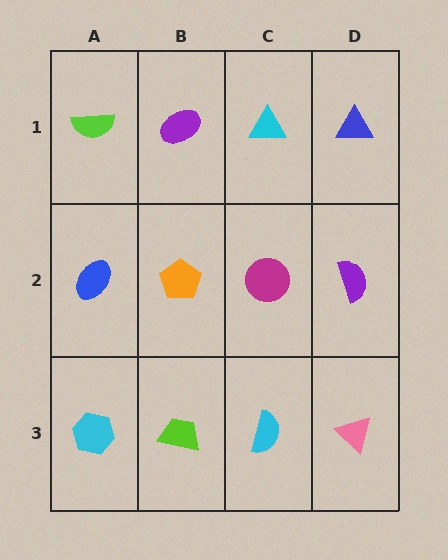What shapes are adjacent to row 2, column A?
A lime semicircle (row 1, column A), a cyan hexagon (row 3, column A), an orange pentagon (row 2, column B).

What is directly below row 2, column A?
A cyan hexagon.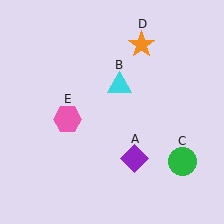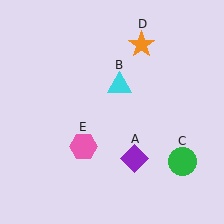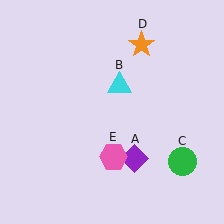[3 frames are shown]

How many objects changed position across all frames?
1 object changed position: pink hexagon (object E).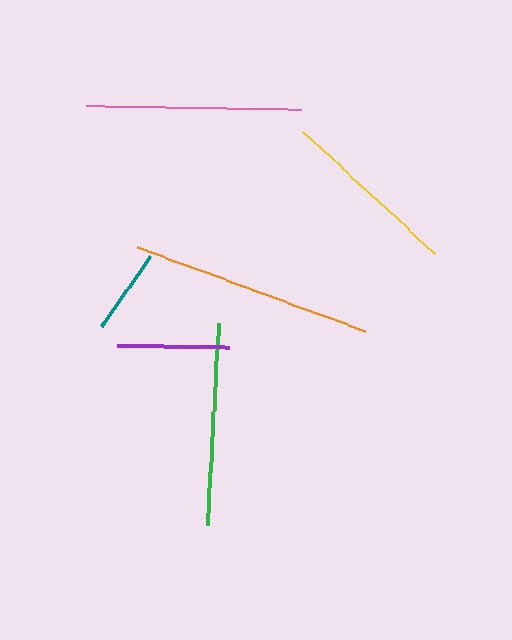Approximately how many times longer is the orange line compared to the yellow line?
The orange line is approximately 1.3 times the length of the yellow line.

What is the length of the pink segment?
The pink segment is approximately 215 pixels long.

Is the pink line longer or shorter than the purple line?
The pink line is longer than the purple line.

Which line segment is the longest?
The orange line is the longest at approximately 242 pixels.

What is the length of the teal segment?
The teal segment is approximately 86 pixels long.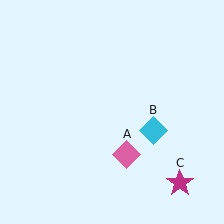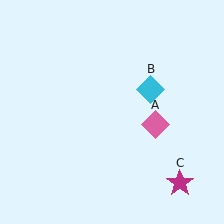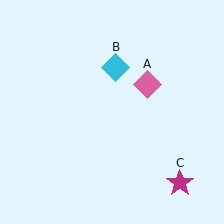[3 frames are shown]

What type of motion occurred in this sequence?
The pink diamond (object A), cyan diamond (object B) rotated counterclockwise around the center of the scene.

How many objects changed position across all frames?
2 objects changed position: pink diamond (object A), cyan diamond (object B).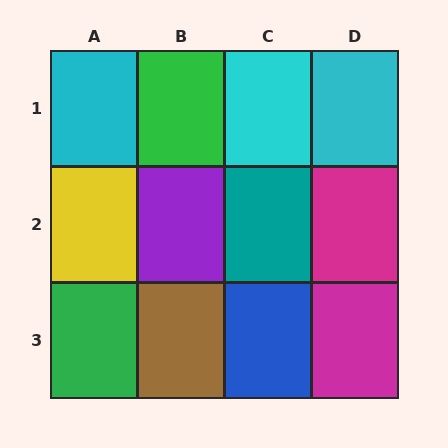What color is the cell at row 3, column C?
Blue.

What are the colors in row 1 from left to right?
Cyan, green, cyan, cyan.